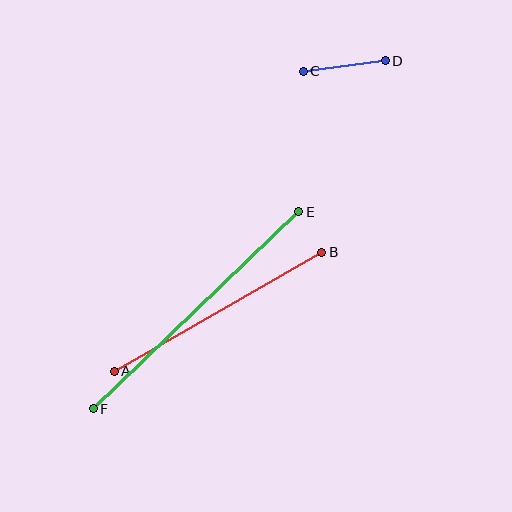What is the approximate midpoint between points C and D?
The midpoint is at approximately (344, 66) pixels.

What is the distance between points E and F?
The distance is approximately 285 pixels.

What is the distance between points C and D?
The distance is approximately 83 pixels.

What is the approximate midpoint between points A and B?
The midpoint is at approximately (218, 312) pixels.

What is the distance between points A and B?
The distance is approximately 240 pixels.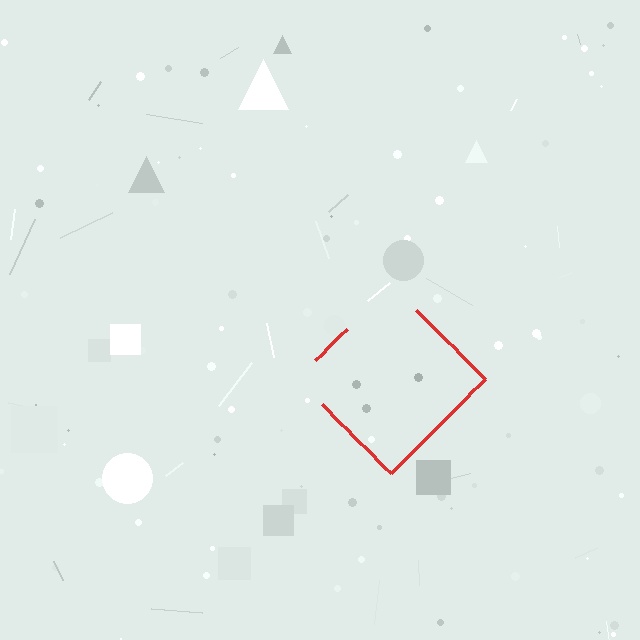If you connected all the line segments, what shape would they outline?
They would outline a diamond.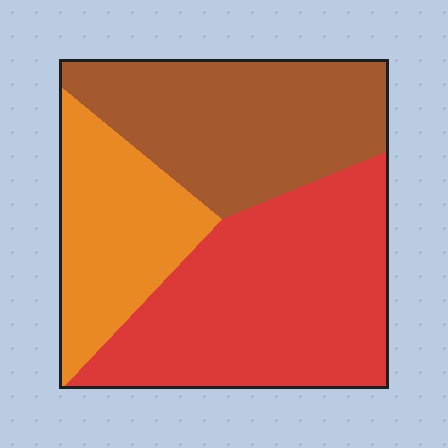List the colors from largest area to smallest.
From largest to smallest: red, brown, orange.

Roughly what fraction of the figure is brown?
Brown covers 33% of the figure.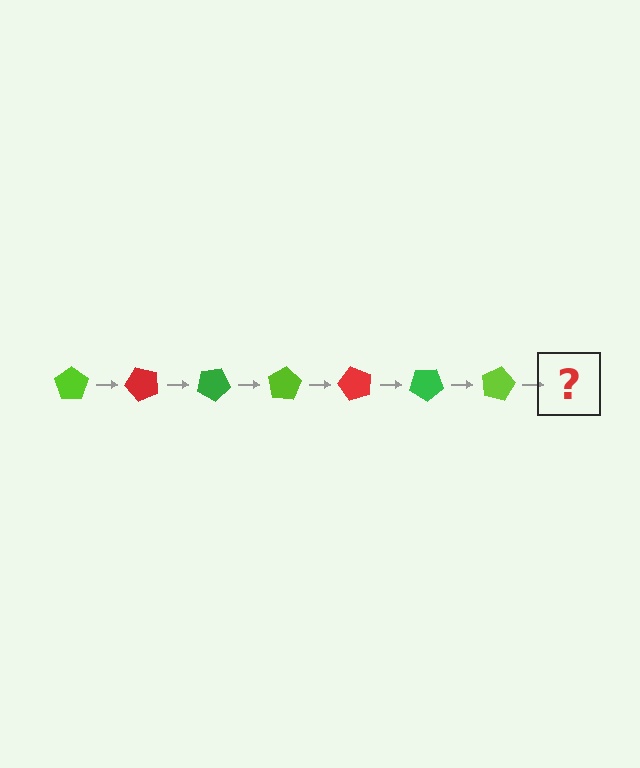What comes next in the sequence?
The next element should be a red pentagon, rotated 350 degrees from the start.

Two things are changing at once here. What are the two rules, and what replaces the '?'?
The two rules are that it rotates 50 degrees each step and the color cycles through lime, red, and green. The '?' should be a red pentagon, rotated 350 degrees from the start.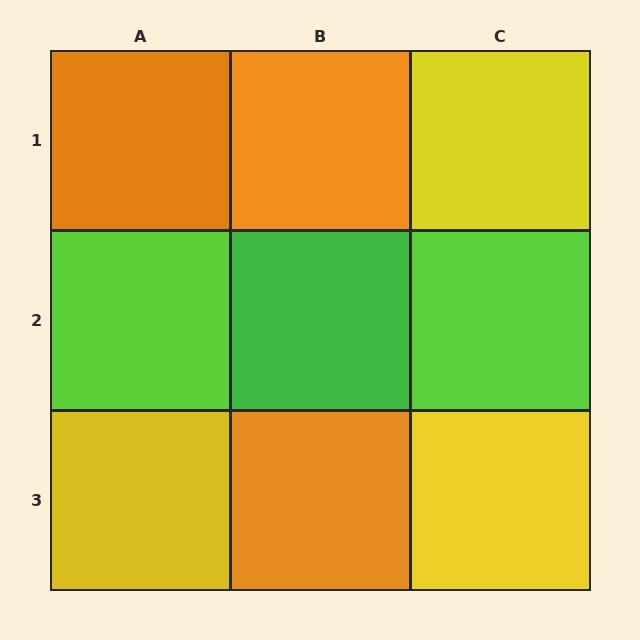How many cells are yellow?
3 cells are yellow.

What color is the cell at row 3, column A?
Yellow.